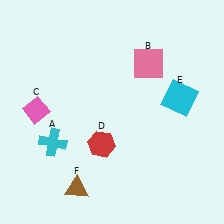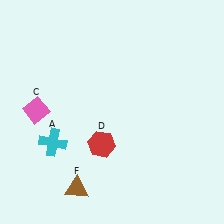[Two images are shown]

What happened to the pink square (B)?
The pink square (B) was removed in Image 2. It was in the top-right area of Image 1.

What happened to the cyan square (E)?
The cyan square (E) was removed in Image 2. It was in the top-right area of Image 1.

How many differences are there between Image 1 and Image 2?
There are 2 differences between the two images.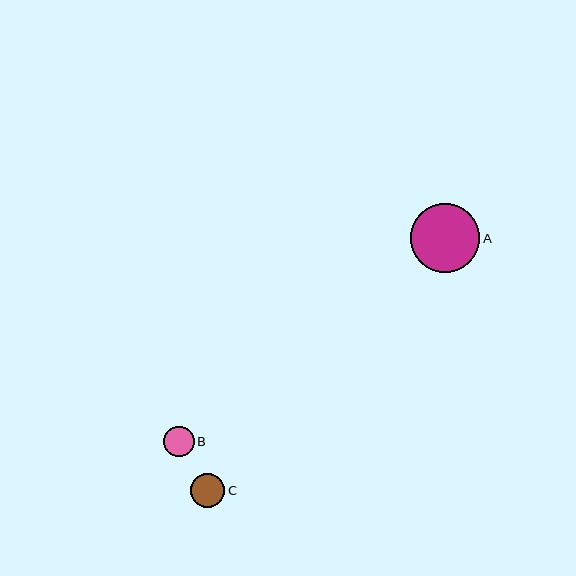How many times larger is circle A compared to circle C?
Circle A is approximately 2.0 times the size of circle C.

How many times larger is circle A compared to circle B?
Circle A is approximately 2.3 times the size of circle B.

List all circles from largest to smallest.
From largest to smallest: A, C, B.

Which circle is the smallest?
Circle B is the smallest with a size of approximately 30 pixels.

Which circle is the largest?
Circle A is the largest with a size of approximately 69 pixels.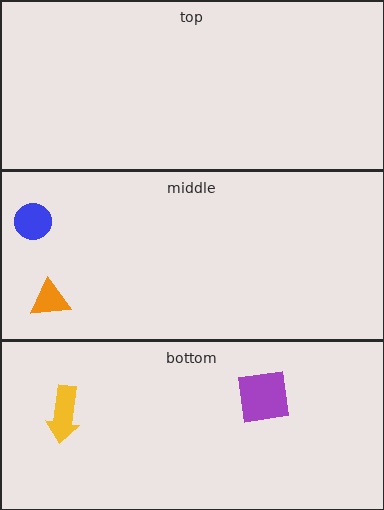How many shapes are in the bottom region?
2.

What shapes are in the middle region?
The blue circle, the orange triangle.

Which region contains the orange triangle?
The middle region.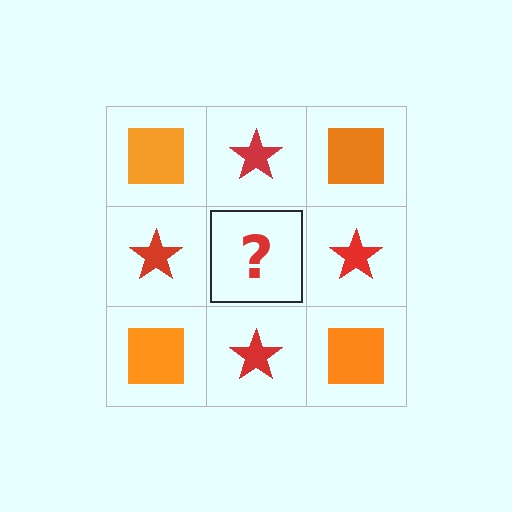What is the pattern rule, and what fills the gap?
The rule is that it alternates orange square and red star in a checkerboard pattern. The gap should be filled with an orange square.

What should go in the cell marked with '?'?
The missing cell should contain an orange square.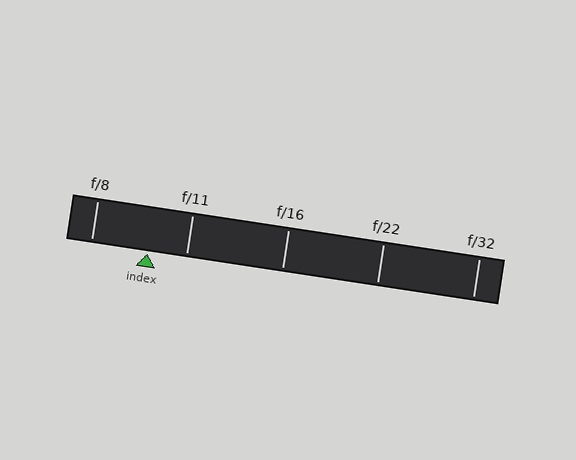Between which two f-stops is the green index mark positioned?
The index mark is between f/8 and f/11.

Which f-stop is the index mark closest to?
The index mark is closest to f/11.